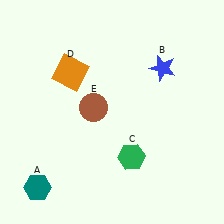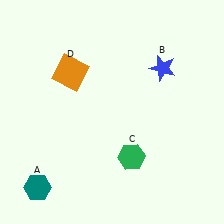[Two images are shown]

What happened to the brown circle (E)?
The brown circle (E) was removed in Image 2. It was in the top-left area of Image 1.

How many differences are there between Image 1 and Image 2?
There is 1 difference between the two images.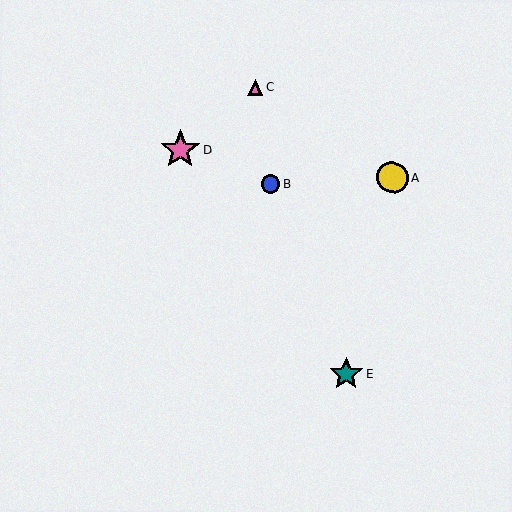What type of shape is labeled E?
Shape E is a teal star.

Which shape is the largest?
The pink star (labeled D) is the largest.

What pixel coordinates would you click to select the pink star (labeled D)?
Click at (180, 150) to select the pink star D.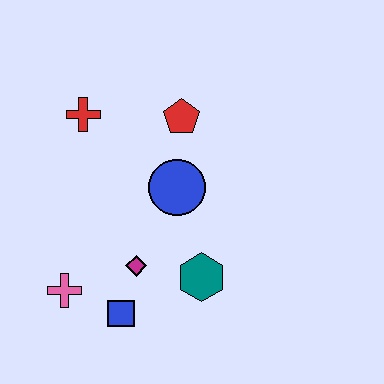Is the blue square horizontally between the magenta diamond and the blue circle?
No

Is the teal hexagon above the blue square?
Yes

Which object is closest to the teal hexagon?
The magenta diamond is closest to the teal hexagon.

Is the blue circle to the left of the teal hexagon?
Yes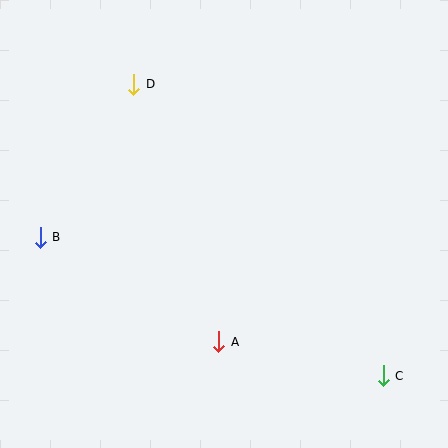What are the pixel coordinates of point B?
Point B is at (40, 237).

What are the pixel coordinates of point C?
Point C is at (383, 376).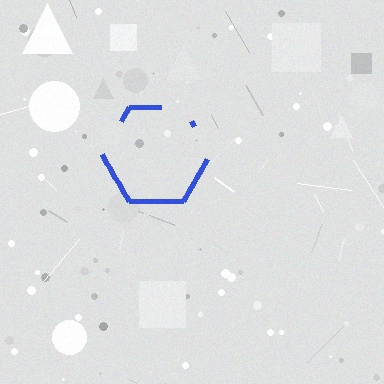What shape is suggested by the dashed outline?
The dashed outline suggests a hexagon.